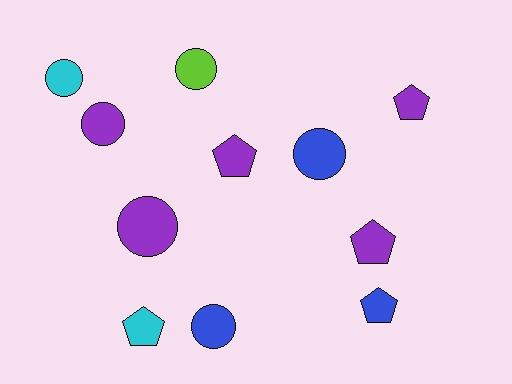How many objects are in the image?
There are 11 objects.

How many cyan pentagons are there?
There is 1 cyan pentagon.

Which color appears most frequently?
Purple, with 5 objects.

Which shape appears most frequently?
Circle, with 6 objects.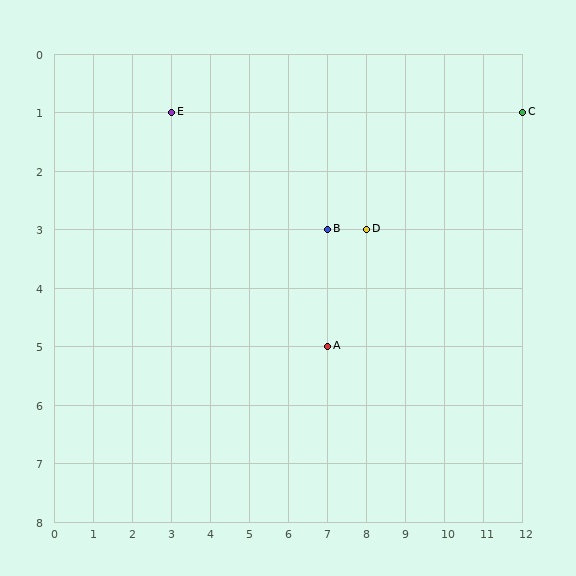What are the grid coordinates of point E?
Point E is at grid coordinates (3, 1).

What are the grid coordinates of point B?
Point B is at grid coordinates (7, 3).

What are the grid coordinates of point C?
Point C is at grid coordinates (12, 1).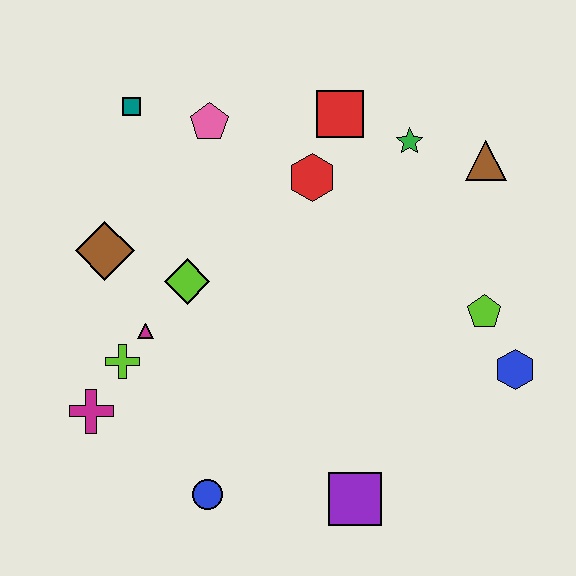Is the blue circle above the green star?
No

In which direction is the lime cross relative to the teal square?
The lime cross is below the teal square.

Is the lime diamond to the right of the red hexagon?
No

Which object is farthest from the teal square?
The blue hexagon is farthest from the teal square.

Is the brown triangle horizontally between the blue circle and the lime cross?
No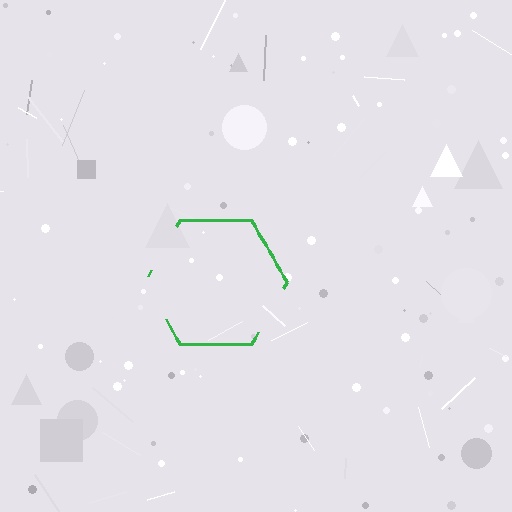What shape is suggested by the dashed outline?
The dashed outline suggests a hexagon.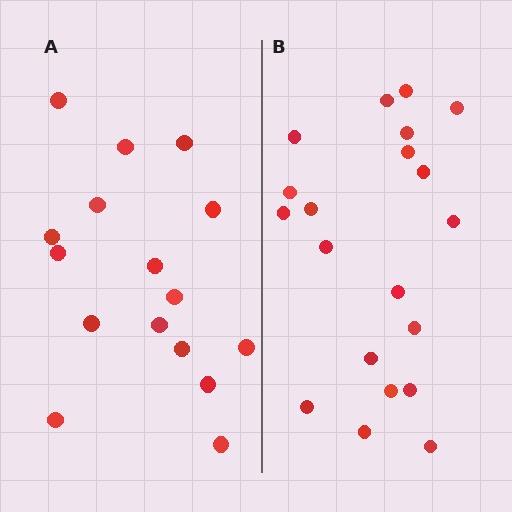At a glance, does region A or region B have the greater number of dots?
Region B (the right region) has more dots.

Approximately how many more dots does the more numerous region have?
Region B has about 4 more dots than region A.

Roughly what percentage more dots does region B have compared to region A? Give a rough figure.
About 25% more.